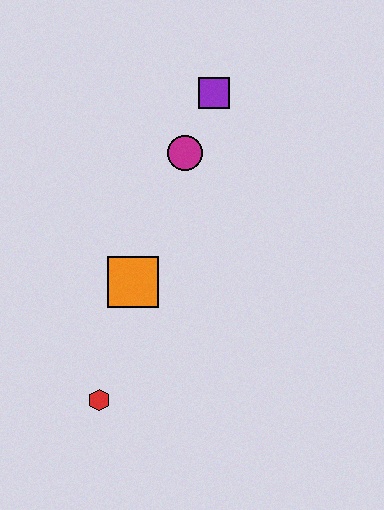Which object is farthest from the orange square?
The purple square is farthest from the orange square.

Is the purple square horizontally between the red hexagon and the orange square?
No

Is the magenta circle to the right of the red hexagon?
Yes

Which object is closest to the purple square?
The magenta circle is closest to the purple square.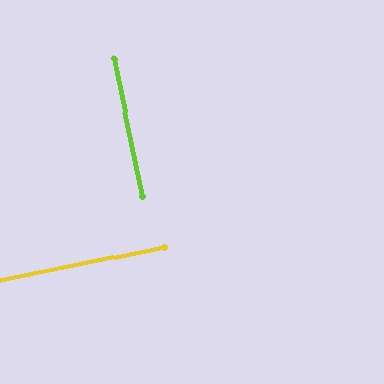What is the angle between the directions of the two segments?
Approximately 89 degrees.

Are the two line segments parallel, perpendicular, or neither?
Perpendicular — they meet at approximately 89°.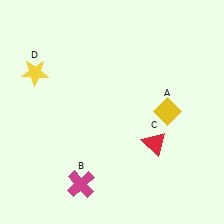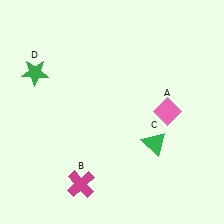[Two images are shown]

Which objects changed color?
A changed from yellow to pink. C changed from red to green. D changed from yellow to green.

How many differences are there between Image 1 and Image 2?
There are 3 differences between the two images.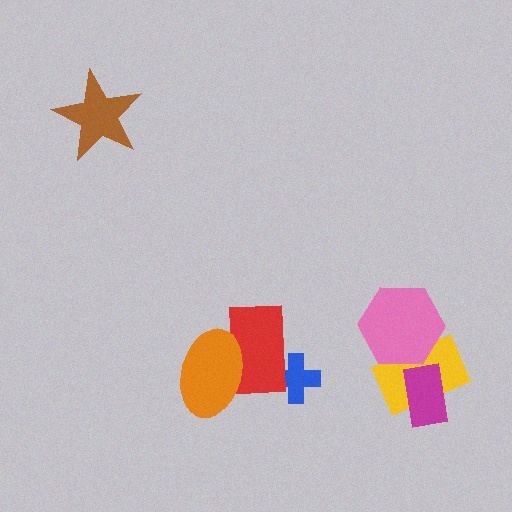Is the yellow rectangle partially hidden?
Yes, it is partially covered by another shape.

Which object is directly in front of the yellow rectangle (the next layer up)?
The pink hexagon is directly in front of the yellow rectangle.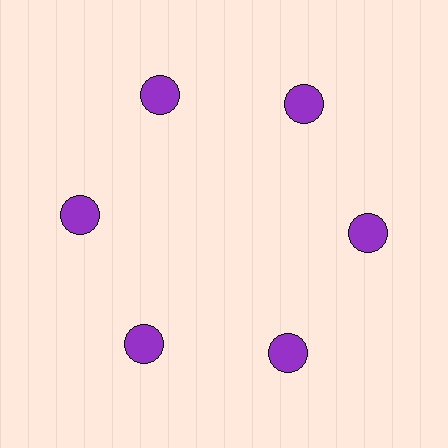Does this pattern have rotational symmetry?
Yes, this pattern has 6-fold rotational symmetry. It looks the same after rotating 60 degrees around the center.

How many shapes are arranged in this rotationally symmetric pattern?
There are 6 shapes, arranged in 6 groups of 1.